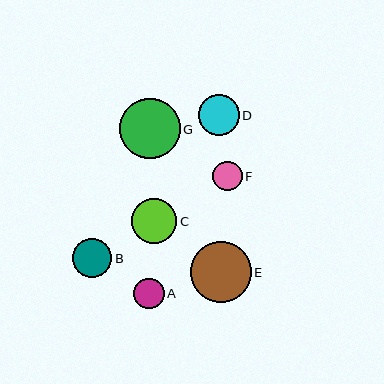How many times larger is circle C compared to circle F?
Circle C is approximately 1.6 times the size of circle F.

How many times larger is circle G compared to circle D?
Circle G is approximately 1.5 times the size of circle D.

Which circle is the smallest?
Circle F is the smallest with a size of approximately 29 pixels.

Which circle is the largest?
Circle E is the largest with a size of approximately 61 pixels.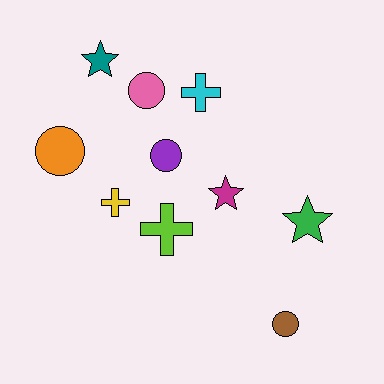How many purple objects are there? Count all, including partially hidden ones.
There is 1 purple object.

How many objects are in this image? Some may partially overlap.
There are 10 objects.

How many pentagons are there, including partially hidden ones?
There are no pentagons.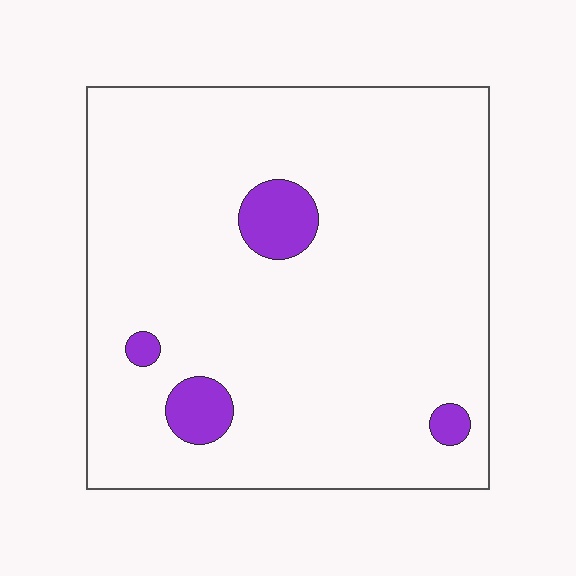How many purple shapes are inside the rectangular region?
4.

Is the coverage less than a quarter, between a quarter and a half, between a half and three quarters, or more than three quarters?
Less than a quarter.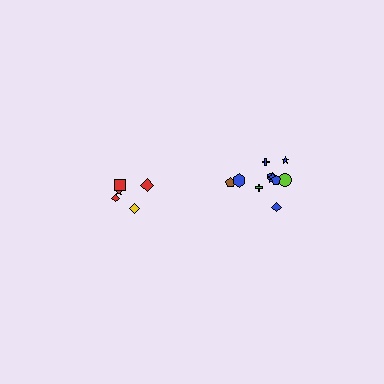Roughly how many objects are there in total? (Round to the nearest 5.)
Roughly 15 objects in total.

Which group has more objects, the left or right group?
The right group.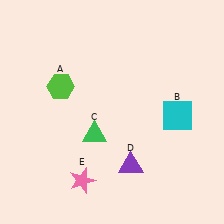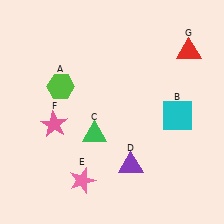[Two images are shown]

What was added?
A pink star (F), a red triangle (G) were added in Image 2.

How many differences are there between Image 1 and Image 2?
There are 2 differences between the two images.